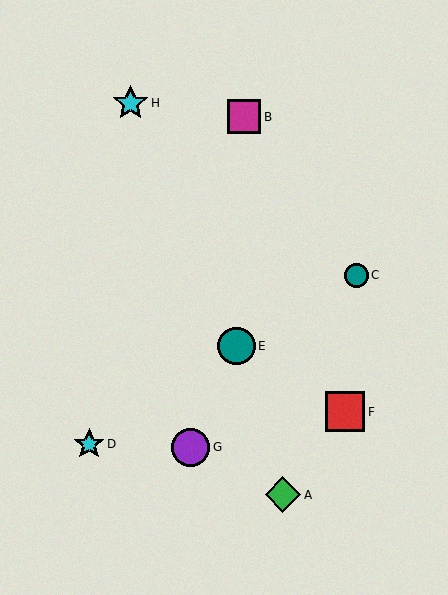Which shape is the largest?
The red square (labeled F) is the largest.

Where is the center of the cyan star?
The center of the cyan star is at (89, 444).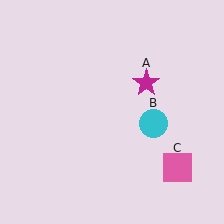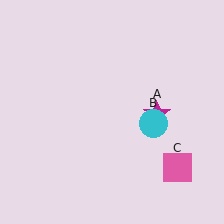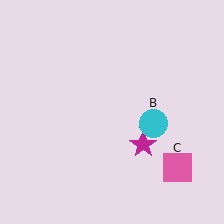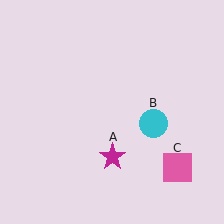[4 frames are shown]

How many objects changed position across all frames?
1 object changed position: magenta star (object A).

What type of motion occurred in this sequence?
The magenta star (object A) rotated clockwise around the center of the scene.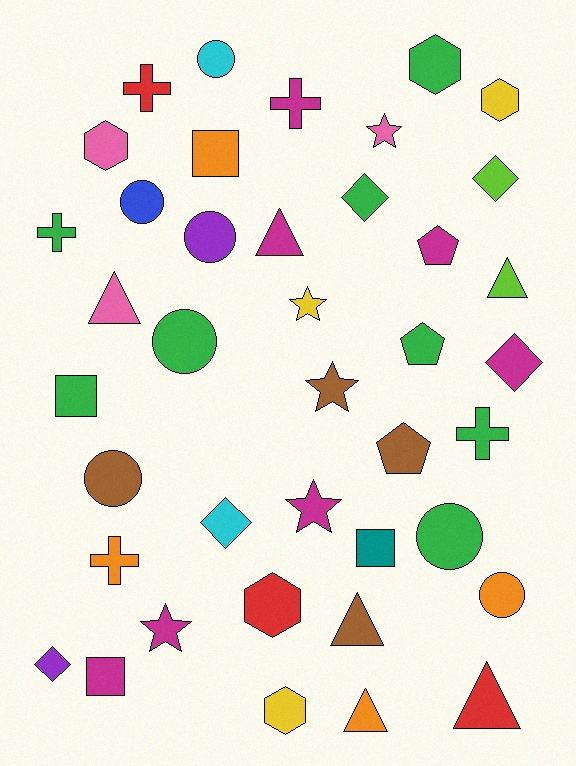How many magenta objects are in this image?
There are 7 magenta objects.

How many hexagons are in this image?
There are 5 hexagons.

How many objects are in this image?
There are 40 objects.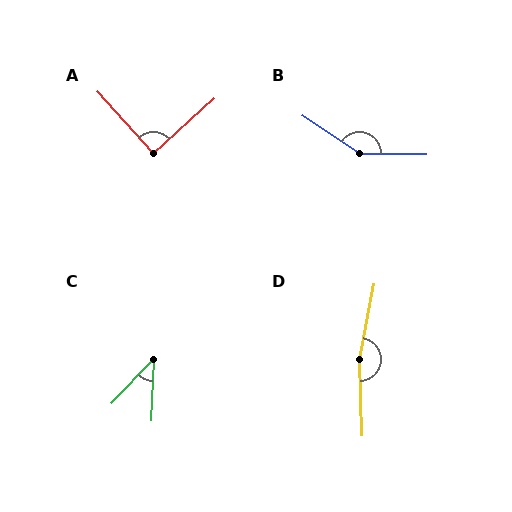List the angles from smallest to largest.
C (41°), A (90°), B (147°), D (168°).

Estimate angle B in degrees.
Approximately 147 degrees.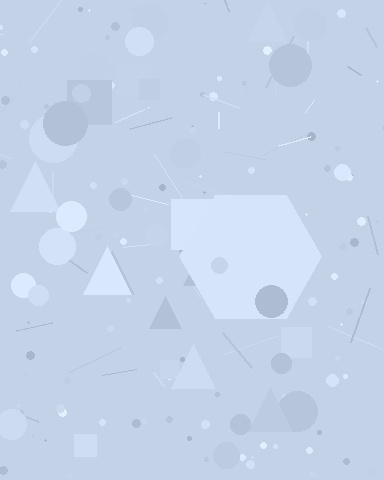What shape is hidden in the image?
A hexagon is hidden in the image.